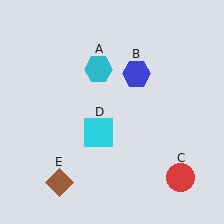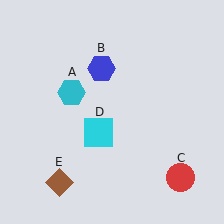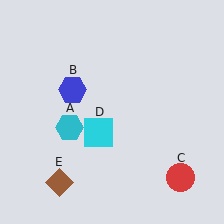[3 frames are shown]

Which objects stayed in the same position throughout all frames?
Red circle (object C) and cyan square (object D) and brown diamond (object E) remained stationary.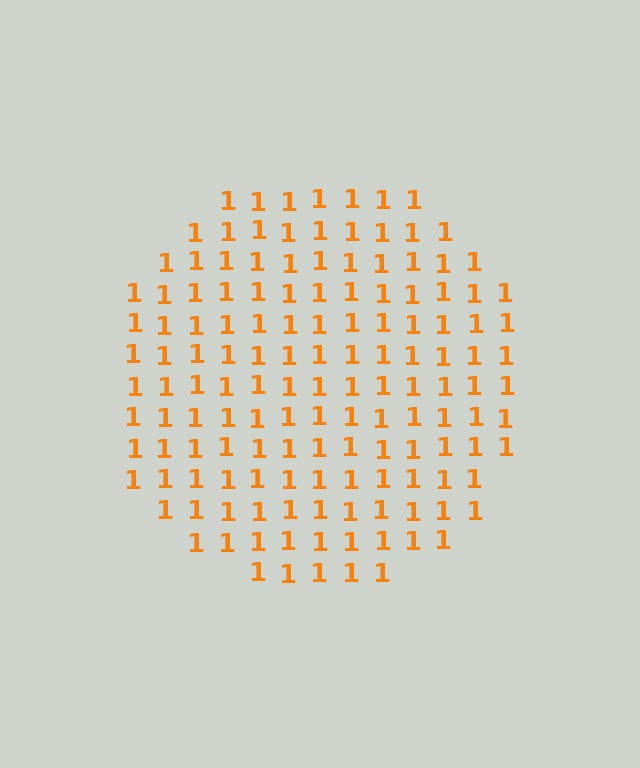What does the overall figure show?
The overall figure shows a circle.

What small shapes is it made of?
It is made of small digit 1's.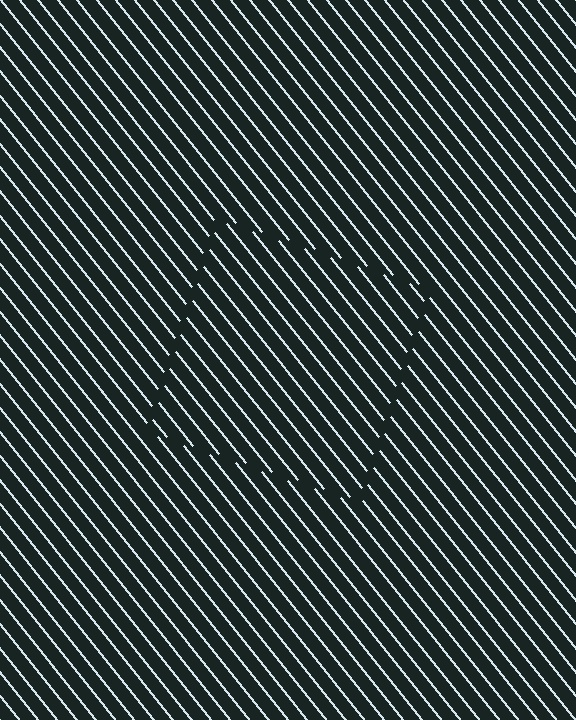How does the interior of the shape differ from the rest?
The interior of the shape contains the same grating, shifted by half a period — the contour is defined by the phase discontinuity where line-ends from the inner and outer gratings abut.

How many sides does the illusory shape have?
4 sides — the line-ends trace a square.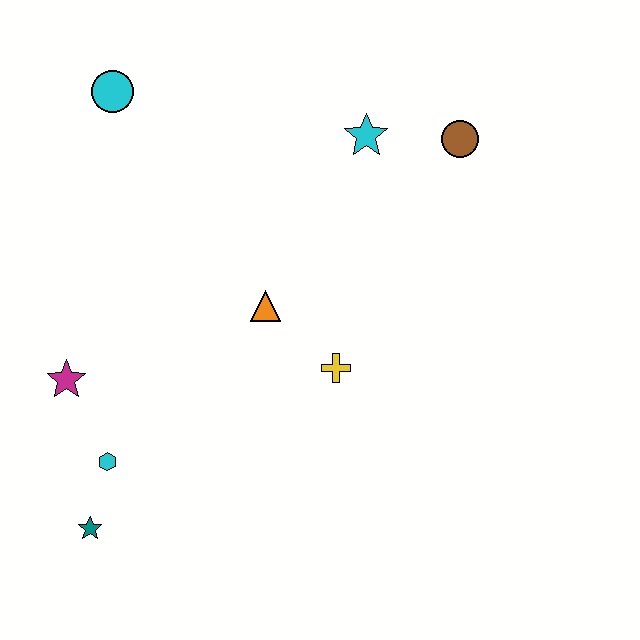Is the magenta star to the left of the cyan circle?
Yes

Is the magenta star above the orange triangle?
No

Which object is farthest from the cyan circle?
The teal star is farthest from the cyan circle.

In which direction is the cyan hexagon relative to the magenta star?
The cyan hexagon is below the magenta star.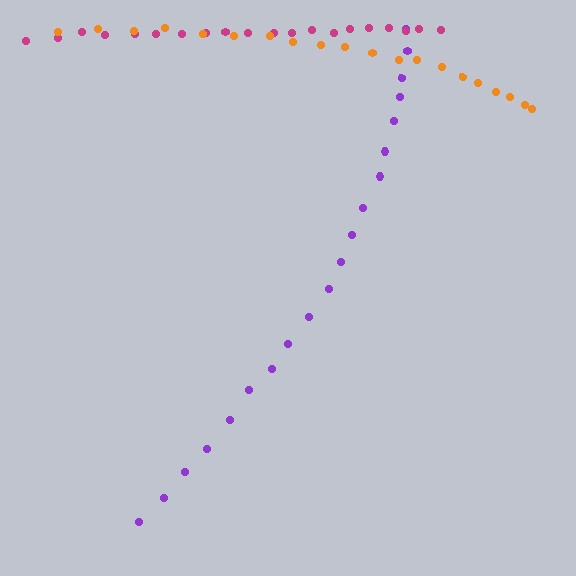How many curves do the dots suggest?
There are 3 distinct paths.